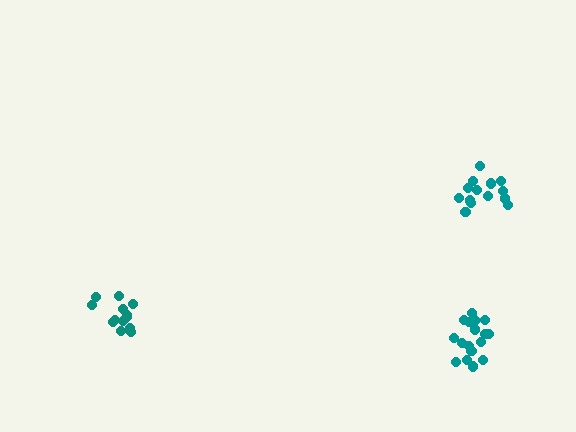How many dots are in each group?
Group 1: 17 dots, Group 2: 14 dots, Group 3: 13 dots (44 total).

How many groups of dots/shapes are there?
There are 3 groups.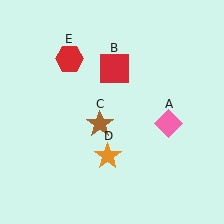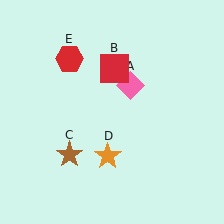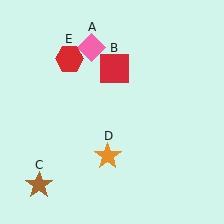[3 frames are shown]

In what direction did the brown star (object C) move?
The brown star (object C) moved down and to the left.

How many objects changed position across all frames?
2 objects changed position: pink diamond (object A), brown star (object C).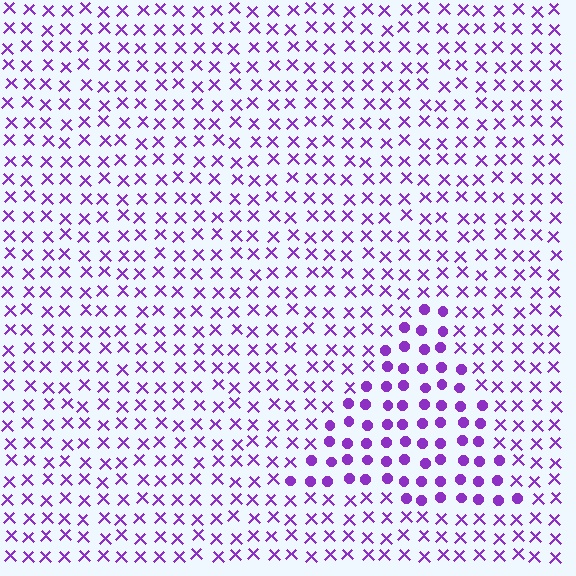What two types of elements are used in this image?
The image uses circles inside the triangle region and X marks outside it.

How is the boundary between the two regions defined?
The boundary is defined by a change in element shape: circles inside vs. X marks outside. All elements share the same color and spacing.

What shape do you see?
I see a triangle.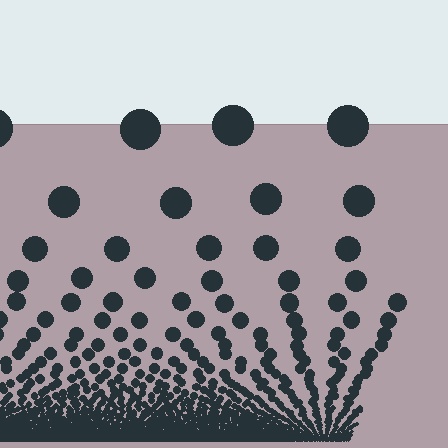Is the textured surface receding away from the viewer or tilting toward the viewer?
The surface appears to tilt toward the viewer. Texture elements get larger and sparser toward the top.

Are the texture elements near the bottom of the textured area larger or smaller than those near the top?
Smaller. The gradient is inverted — elements near the bottom are smaller and denser.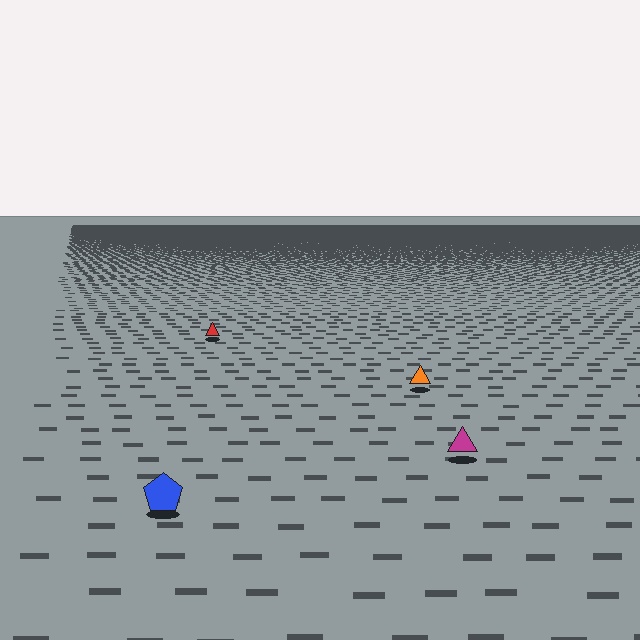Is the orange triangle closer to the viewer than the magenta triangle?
No. The magenta triangle is closer — you can tell from the texture gradient: the ground texture is coarser near it.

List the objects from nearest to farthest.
From nearest to farthest: the blue pentagon, the magenta triangle, the orange triangle, the red triangle.